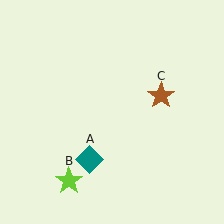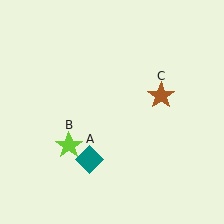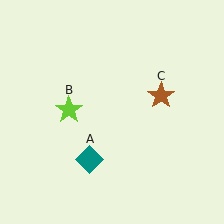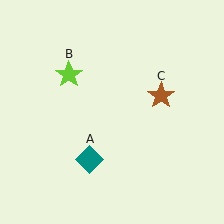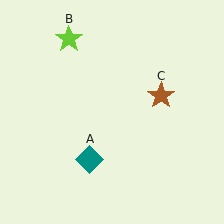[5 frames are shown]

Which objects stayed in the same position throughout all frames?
Teal diamond (object A) and brown star (object C) remained stationary.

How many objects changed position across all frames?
1 object changed position: lime star (object B).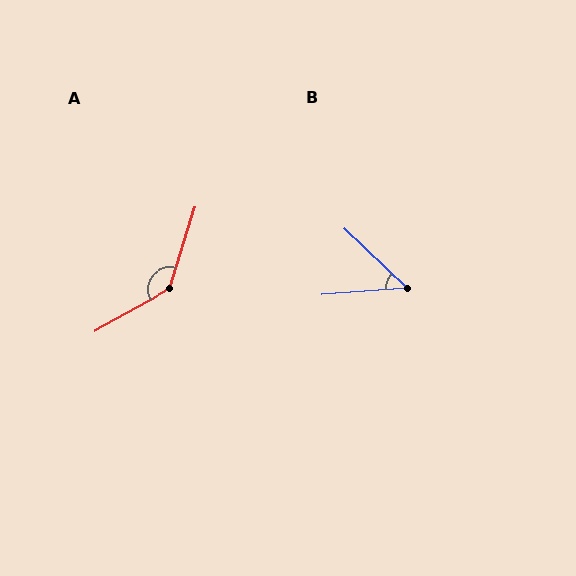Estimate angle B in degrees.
Approximately 48 degrees.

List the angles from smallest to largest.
B (48°), A (137°).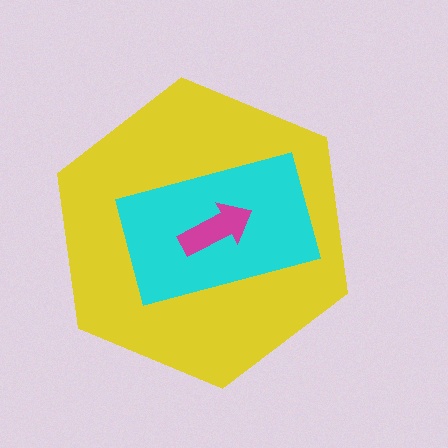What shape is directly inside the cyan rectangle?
The magenta arrow.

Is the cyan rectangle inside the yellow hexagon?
Yes.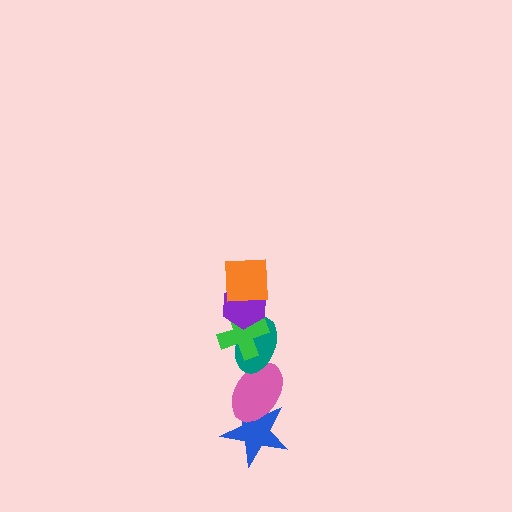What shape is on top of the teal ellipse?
The green cross is on top of the teal ellipse.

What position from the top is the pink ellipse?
The pink ellipse is 5th from the top.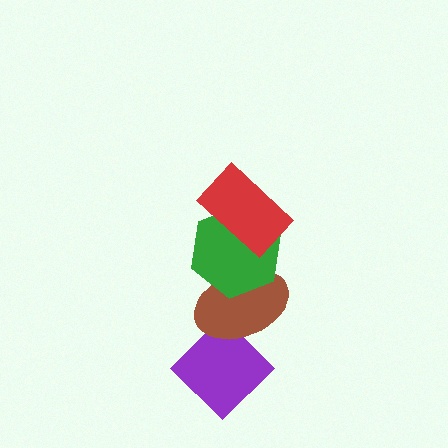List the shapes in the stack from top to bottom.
From top to bottom: the red rectangle, the green hexagon, the brown ellipse, the purple diamond.